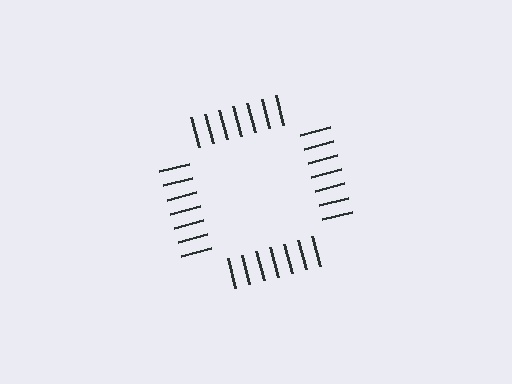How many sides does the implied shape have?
4 sides — the line-ends trace a square.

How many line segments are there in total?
28 — 7 along each of the 4 edges.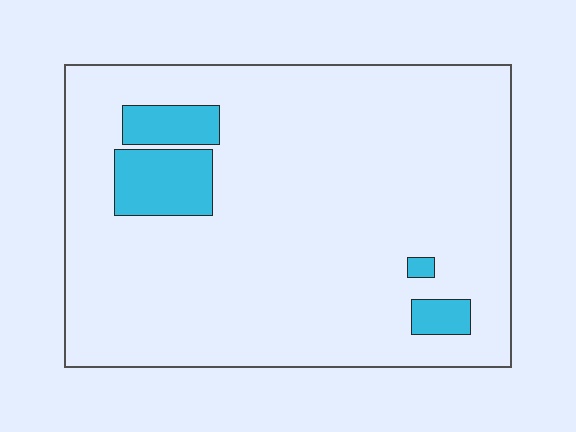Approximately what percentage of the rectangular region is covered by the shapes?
Approximately 10%.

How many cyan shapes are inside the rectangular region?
4.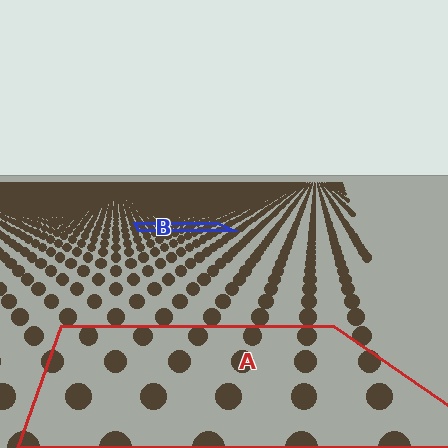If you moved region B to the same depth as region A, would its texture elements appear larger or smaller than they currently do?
They would appear larger. At a closer depth, the same texture elements are projected at a bigger on-screen size.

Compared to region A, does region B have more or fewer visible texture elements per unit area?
Region B has more texture elements per unit area — they are packed more densely because it is farther away.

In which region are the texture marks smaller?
The texture marks are smaller in region B, because it is farther away.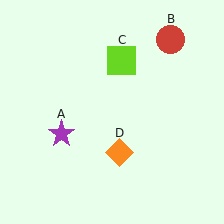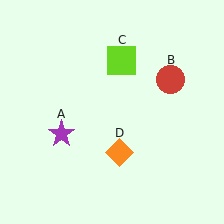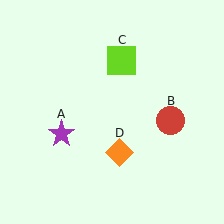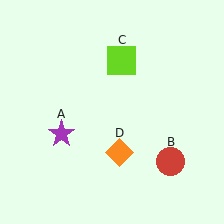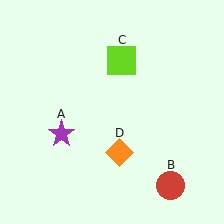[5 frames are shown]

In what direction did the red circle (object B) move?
The red circle (object B) moved down.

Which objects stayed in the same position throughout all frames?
Purple star (object A) and lime square (object C) and orange diamond (object D) remained stationary.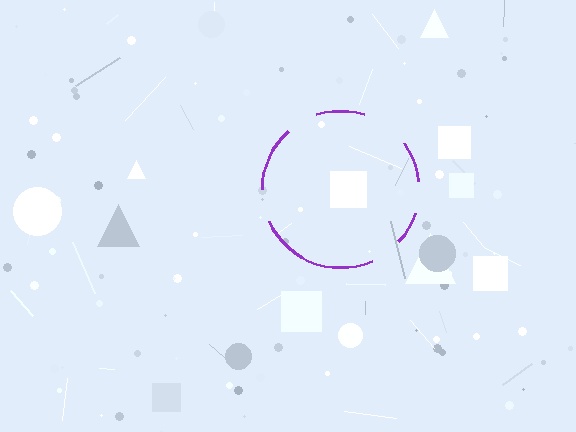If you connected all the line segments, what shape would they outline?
They would outline a circle.